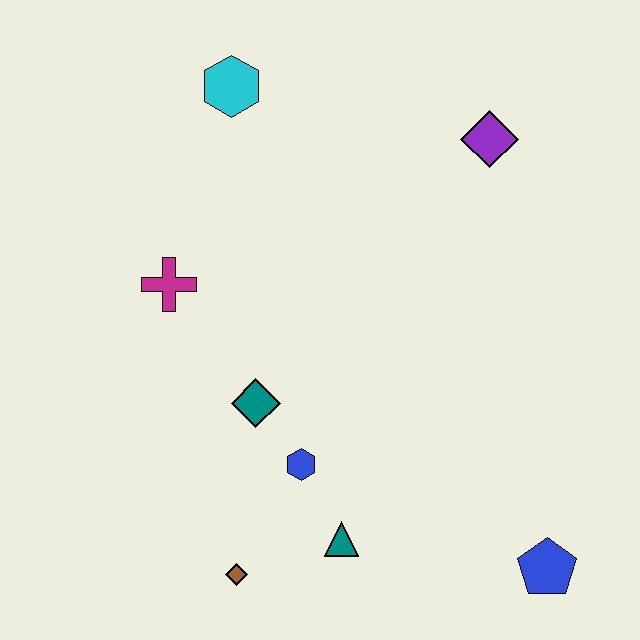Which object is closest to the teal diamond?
The blue hexagon is closest to the teal diamond.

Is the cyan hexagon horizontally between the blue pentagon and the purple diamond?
No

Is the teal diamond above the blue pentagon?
Yes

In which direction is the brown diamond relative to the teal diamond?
The brown diamond is below the teal diamond.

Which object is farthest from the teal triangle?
The cyan hexagon is farthest from the teal triangle.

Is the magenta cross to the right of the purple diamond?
No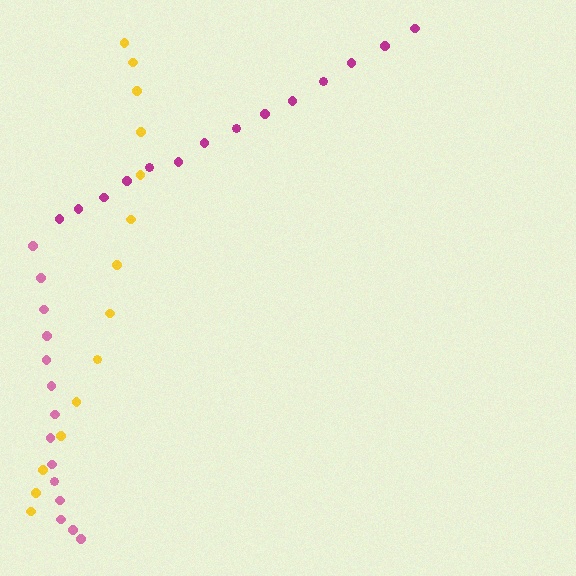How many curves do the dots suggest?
There are 3 distinct paths.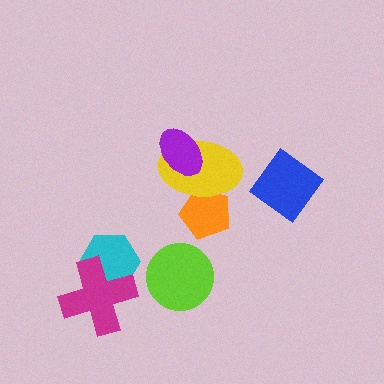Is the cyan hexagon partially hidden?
Yes, it is partially covered by another shape.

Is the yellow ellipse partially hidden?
Yes, it is partially covered by another shape.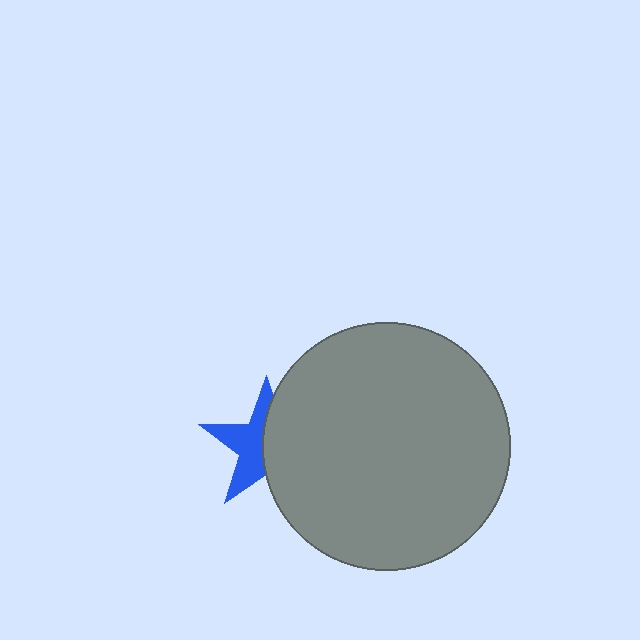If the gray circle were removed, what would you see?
You would see the complete blue star.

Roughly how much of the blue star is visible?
About half of it is visible (roughly 49%).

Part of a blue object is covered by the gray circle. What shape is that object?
It is a star.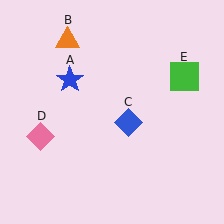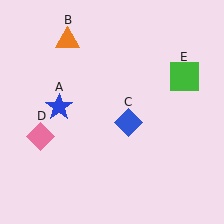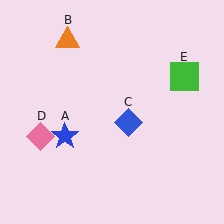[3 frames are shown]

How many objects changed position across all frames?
1 object changed position: blue star (object A).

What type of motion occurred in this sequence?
The blue star (object A) rotated counterclockwise around the center of the scene.